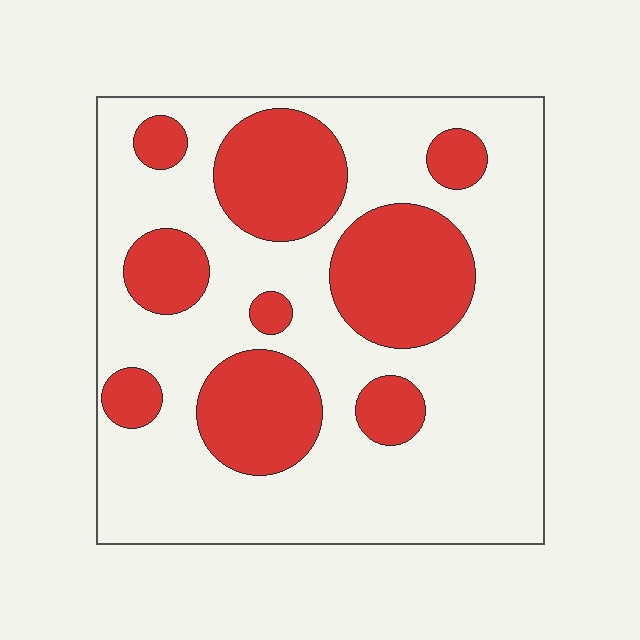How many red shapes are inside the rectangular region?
9.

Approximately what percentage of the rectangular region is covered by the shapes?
Approximately 30%.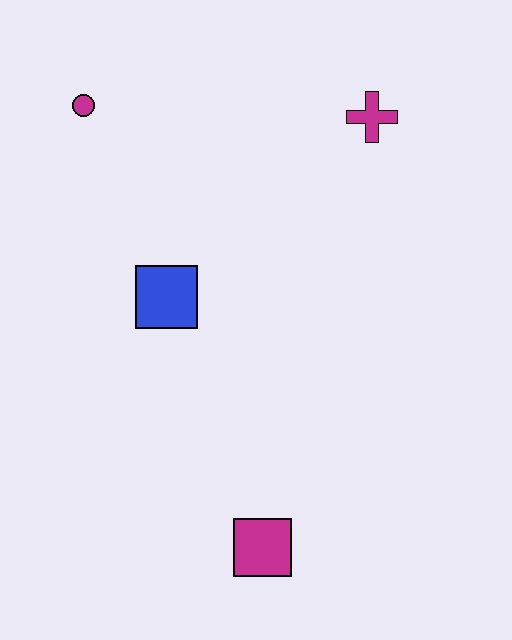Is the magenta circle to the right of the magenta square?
No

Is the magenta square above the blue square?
No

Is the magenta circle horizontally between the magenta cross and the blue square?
No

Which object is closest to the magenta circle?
The blue square is closest to the magenta circle.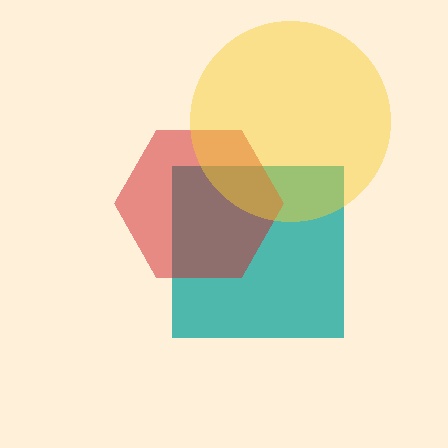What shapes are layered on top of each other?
The layered shapes are: a teal square, a red hexagon, a yellow circle.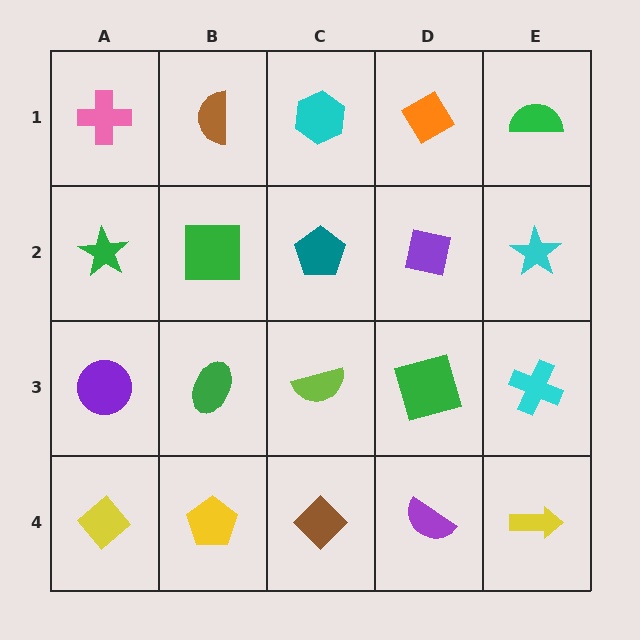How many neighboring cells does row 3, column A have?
3.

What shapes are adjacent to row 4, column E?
A cyan cross (row 3, column E), a purple semicircle (row 4, column D).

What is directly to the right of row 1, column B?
A cyan hexagon.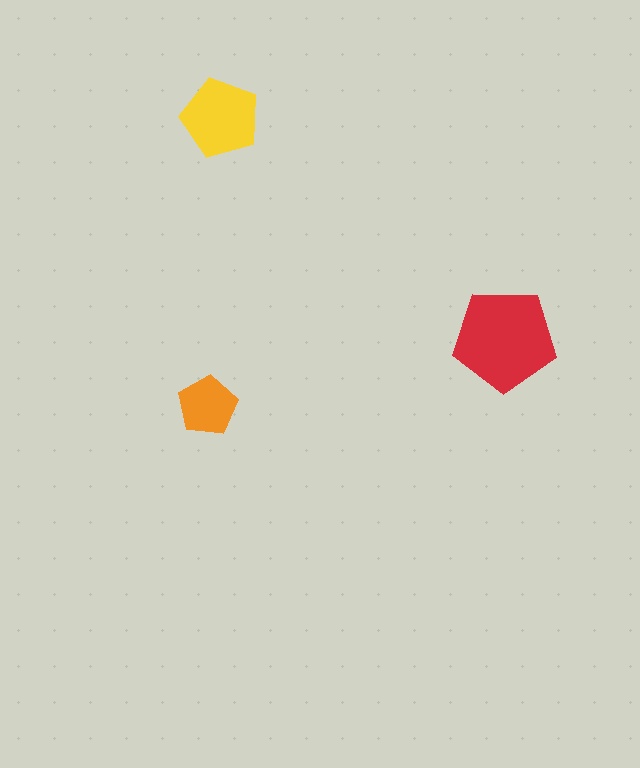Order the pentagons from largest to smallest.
the red one, the yellow one, the orange one.